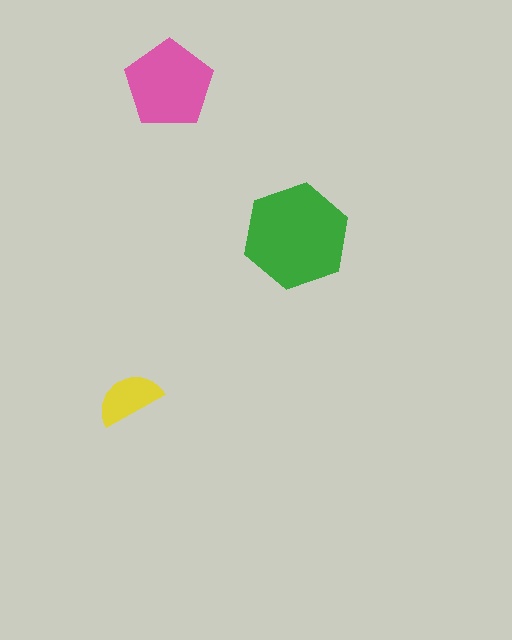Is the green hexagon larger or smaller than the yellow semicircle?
Larger.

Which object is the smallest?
The yellow semicircle.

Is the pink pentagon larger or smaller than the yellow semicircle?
Larger.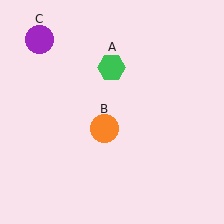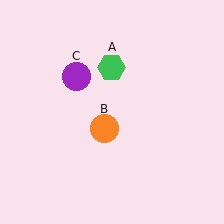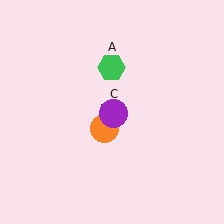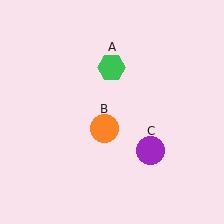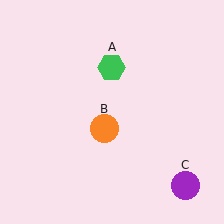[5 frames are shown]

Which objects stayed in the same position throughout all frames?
Green hexagon (object A) and orange circle (object B) remained stationary.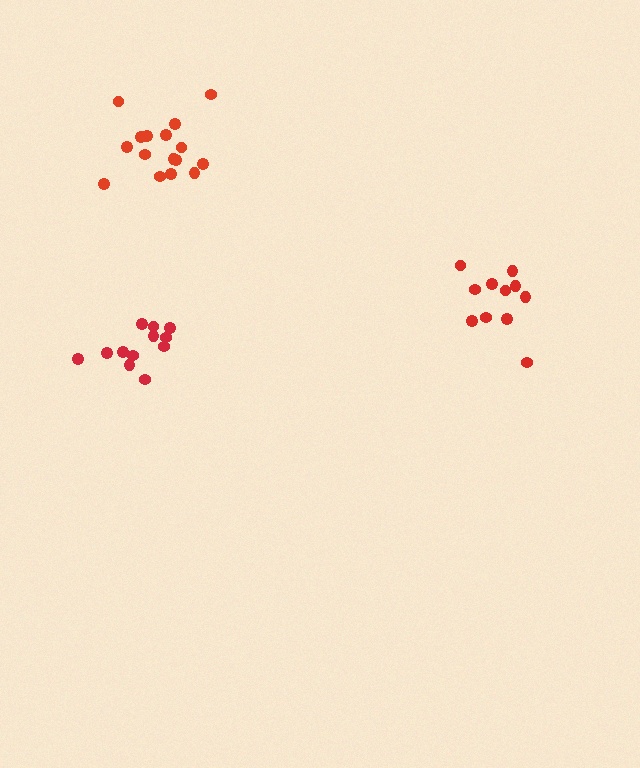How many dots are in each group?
Group 1: 12 dots, Group 2: 16 dots, Group 3: 11 dots (39 total).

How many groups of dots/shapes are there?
There are 3 groups.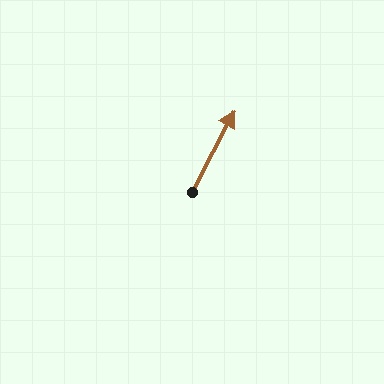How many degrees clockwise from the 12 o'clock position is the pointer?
Approximately 27 degrees.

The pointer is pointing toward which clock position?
Roughly 1 o'clock.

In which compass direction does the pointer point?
Northeast.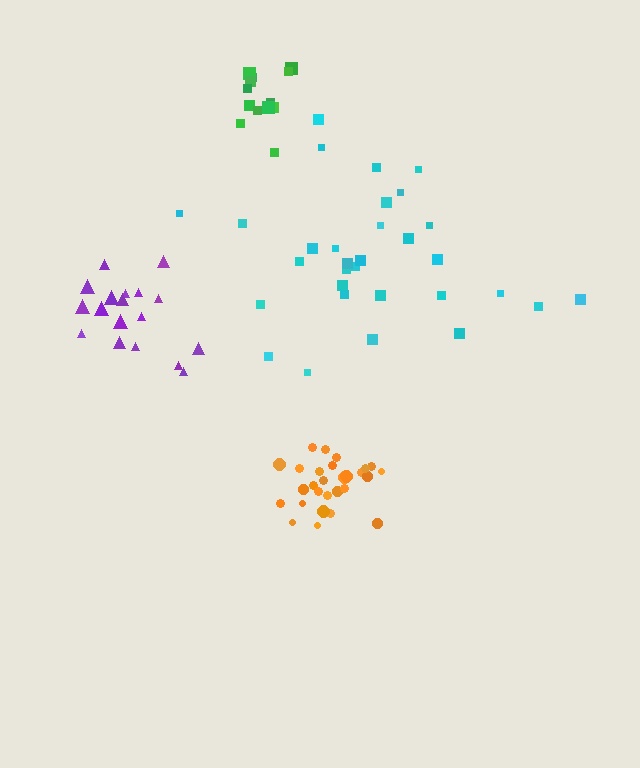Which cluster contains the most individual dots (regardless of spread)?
Cyan (31).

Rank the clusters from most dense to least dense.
orange, green, purple, cyan.